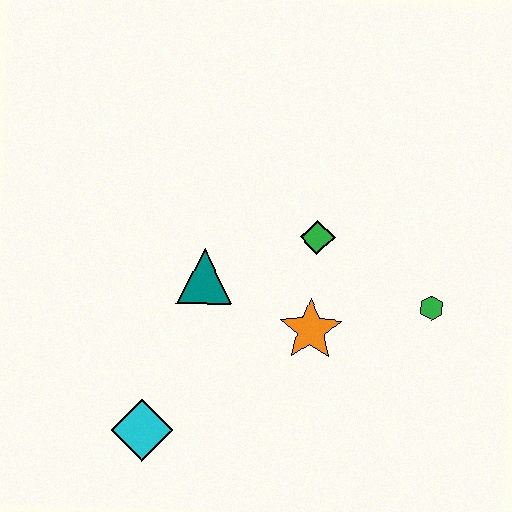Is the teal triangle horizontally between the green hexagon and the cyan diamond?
Yes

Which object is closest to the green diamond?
The orange star is closest to the green diamond.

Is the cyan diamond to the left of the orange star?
Yes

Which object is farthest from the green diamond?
The cyan diamond is farthest from the green diamond.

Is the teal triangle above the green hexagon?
Yes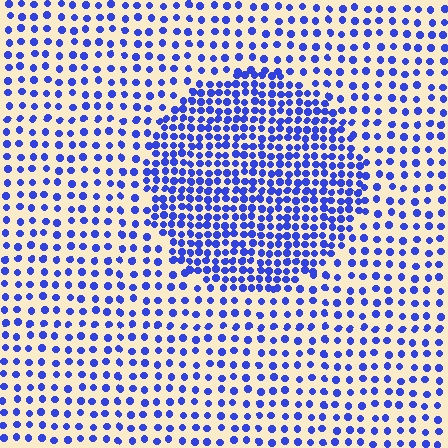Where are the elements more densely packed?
The elements are more densely packed inside the circle boundary.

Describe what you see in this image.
The image contains small blue elements arranged at two different densities. A circle-shaped region is visible where the elements are more densely packed than the surrounding area.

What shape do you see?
I see a circle.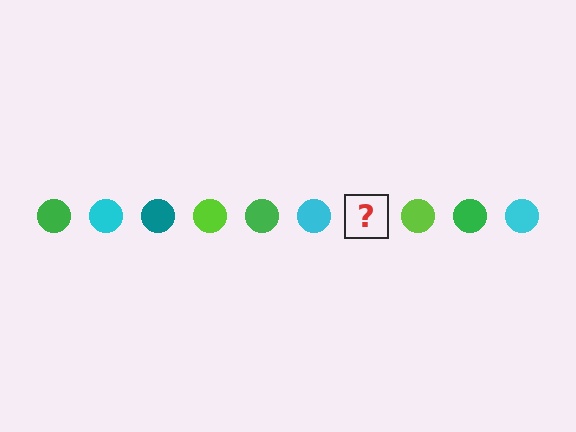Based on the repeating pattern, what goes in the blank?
The blank should be a teal circle.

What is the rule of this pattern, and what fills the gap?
The rule is that the pattern cycles through green, cyan, teal, lime circles. The gap should be filled with a teal circle.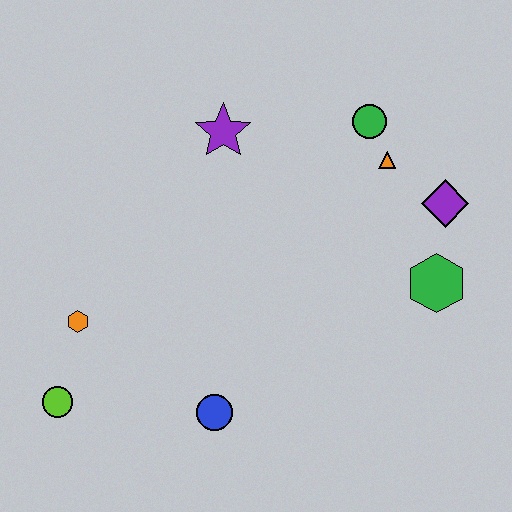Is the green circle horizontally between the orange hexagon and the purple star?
No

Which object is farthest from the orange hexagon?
The purple diamond is farthest from the orange hexagon.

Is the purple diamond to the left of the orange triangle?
No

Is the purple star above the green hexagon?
Yes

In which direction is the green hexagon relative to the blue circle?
The green hexagon is to the right of the blue circle.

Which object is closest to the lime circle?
The orange hexagon is closest to the lime circle.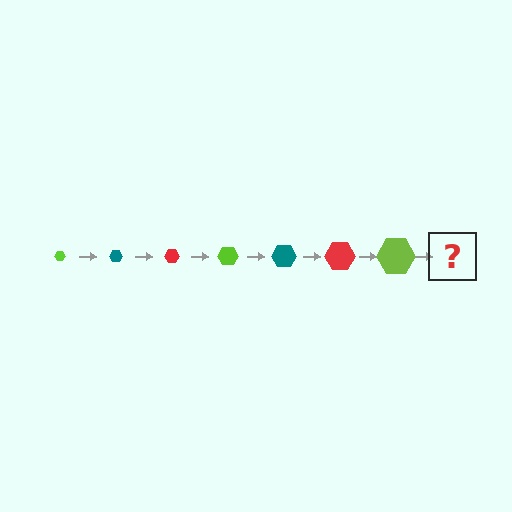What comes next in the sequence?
The next element should be a teal hexagon, larger than the previous one.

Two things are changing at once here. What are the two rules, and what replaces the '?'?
The two rules are that the hexagon grows larger each step and the color cycles through lime, teal, and red. The '?' should be a teal hexagon, larger than the previous one.